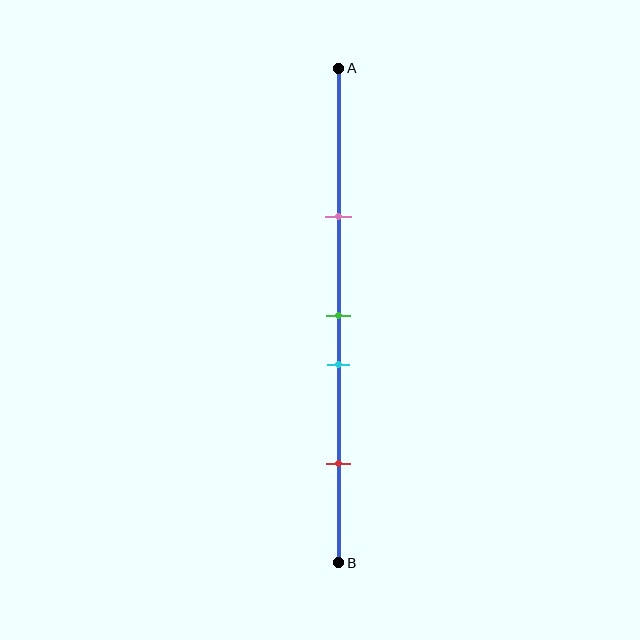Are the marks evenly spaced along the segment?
No, the marks are not evenly spaced.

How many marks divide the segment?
There are 4 marks dividing the segment.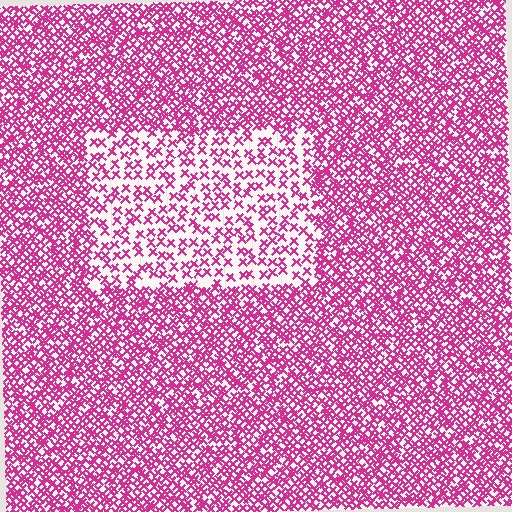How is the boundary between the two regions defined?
The boundary is defined by a change in element density (approximately 2.2x ratio). All elements are the same color, size, and shape.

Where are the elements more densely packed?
The elements are more densely packed outside the rectangle boundary.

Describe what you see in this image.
The image contains small magenta elements arranged at two different densities. A rectangle-shaped region is visible where the elements are less densely packed than the surrounding area.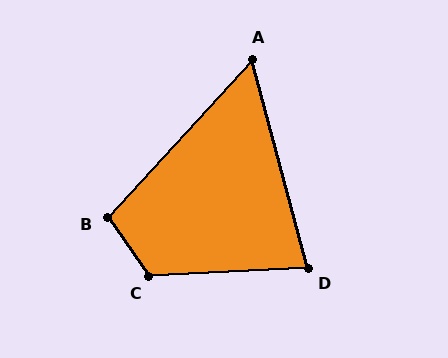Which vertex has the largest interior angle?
C, at approximately 123 degrees.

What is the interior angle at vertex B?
Approximately 102 degrees (obtuse).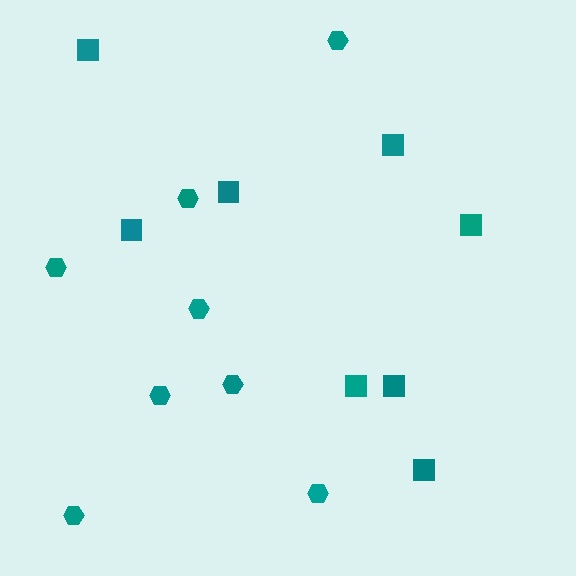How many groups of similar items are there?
There are 2 groups: one group of hexagons (8) and one group of squares (8).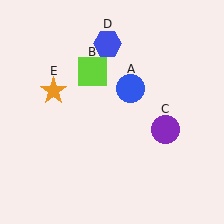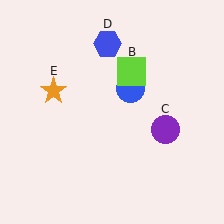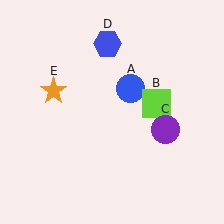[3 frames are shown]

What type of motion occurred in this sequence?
The lime square (object B) rotated clockwise around the center of the scene.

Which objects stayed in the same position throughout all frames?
Blue circle (object A) and purple circle (object C) and blue hexagon (object D) and orange star (object E) remained stationary.